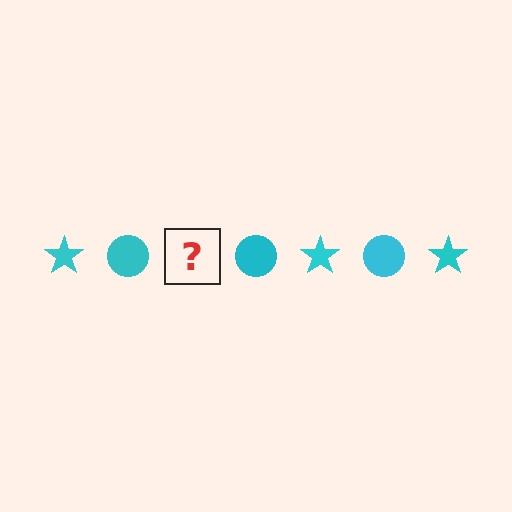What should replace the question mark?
The question mark should be replaced with a cyan star.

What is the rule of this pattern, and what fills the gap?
The rule is that the pattern cycles through star, circle shapes in cyan. The gap should be filled with a cyan star.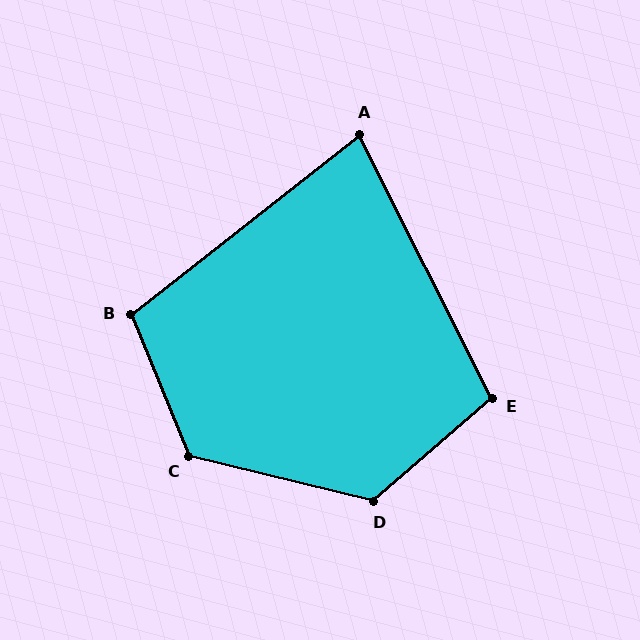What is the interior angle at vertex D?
Approximately 125 degrees (obtuse).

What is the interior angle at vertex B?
Approximately 106 degrees (obtuse).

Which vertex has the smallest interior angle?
A, at approximately 79 degrees.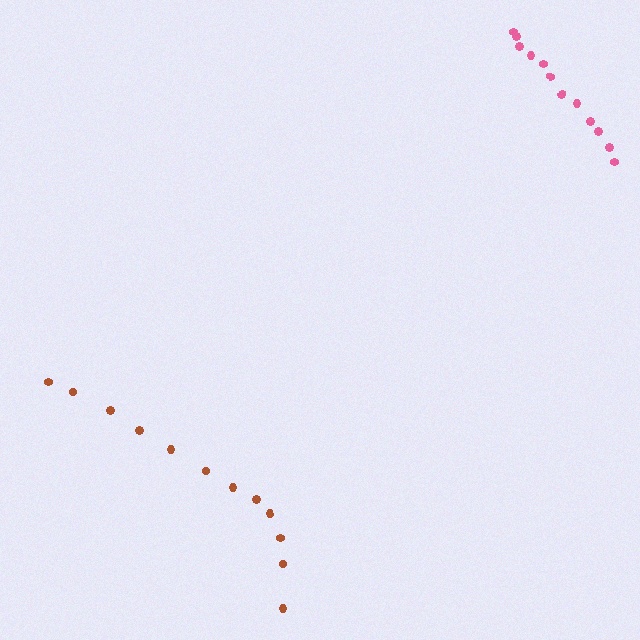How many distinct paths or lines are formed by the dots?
There are 2 distinct paths.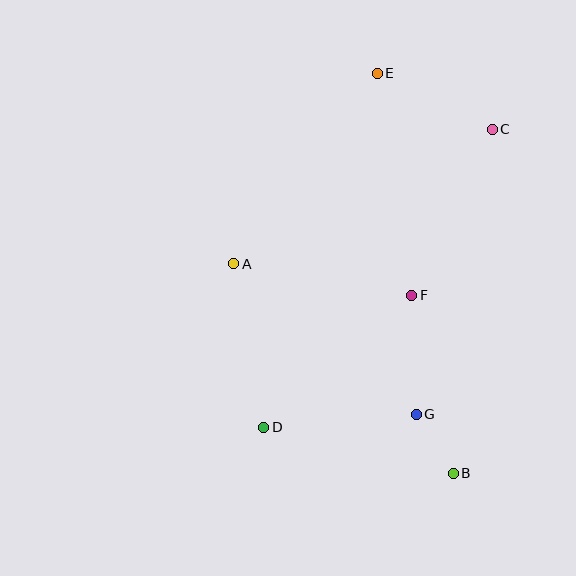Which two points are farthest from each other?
Points B and E are farthest from each other.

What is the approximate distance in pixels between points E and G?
The distance between E and G is approximately 343 pixels.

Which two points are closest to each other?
Points B and G are closest to each other.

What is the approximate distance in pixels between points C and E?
The distance between C and E is approximately 128 pixels.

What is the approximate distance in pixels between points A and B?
The distance between A and B is approximately 303 pixels.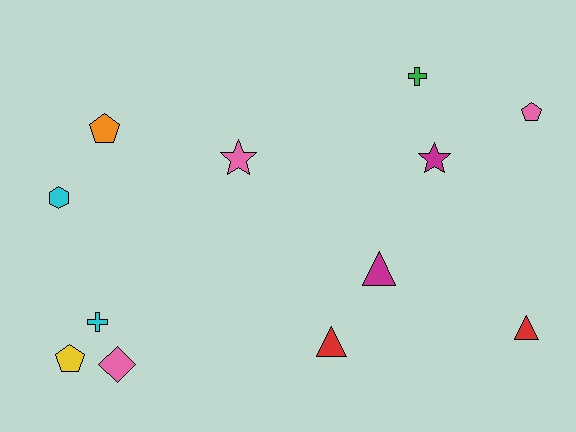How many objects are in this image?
There are 12 objects.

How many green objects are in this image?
There is 1 green object.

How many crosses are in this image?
There are 2 crosses.